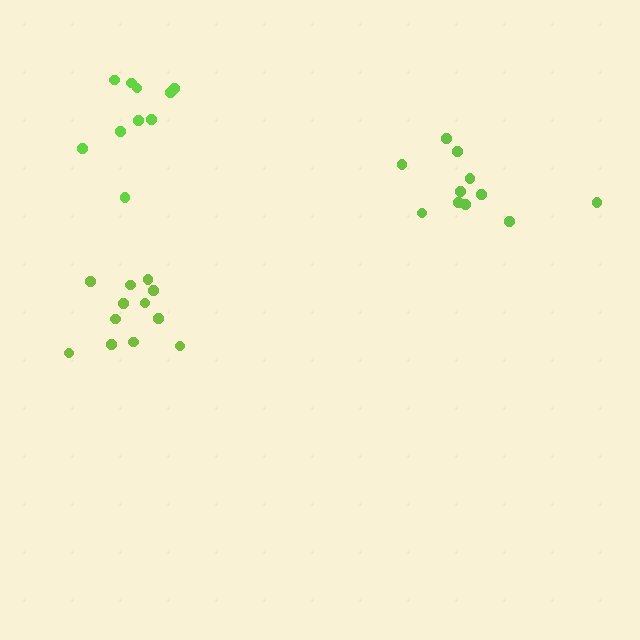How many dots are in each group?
Group 1: 12 dots, Group 2: 11 dots, Group 3: 10 dots (33 total).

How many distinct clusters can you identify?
There are 3 distinct clusters.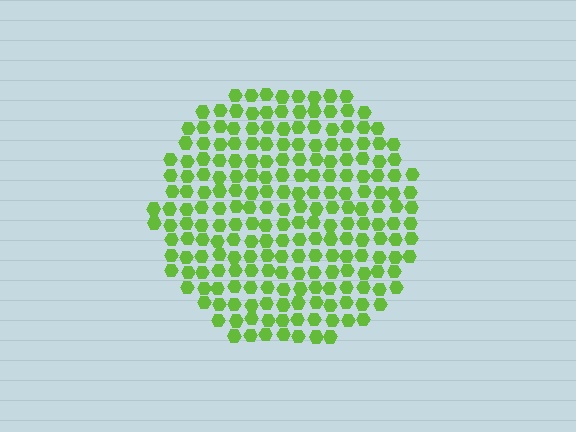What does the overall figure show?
The overall figure shows a circle.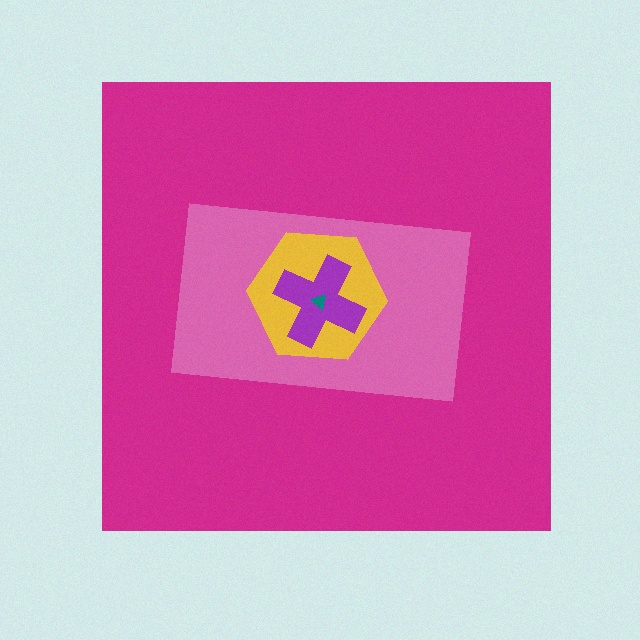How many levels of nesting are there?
5.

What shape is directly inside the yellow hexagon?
The purple cross.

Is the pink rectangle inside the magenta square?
Yes.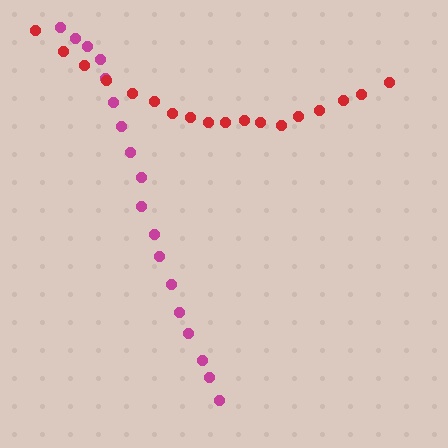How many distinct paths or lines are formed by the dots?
There are 2 distinct paths.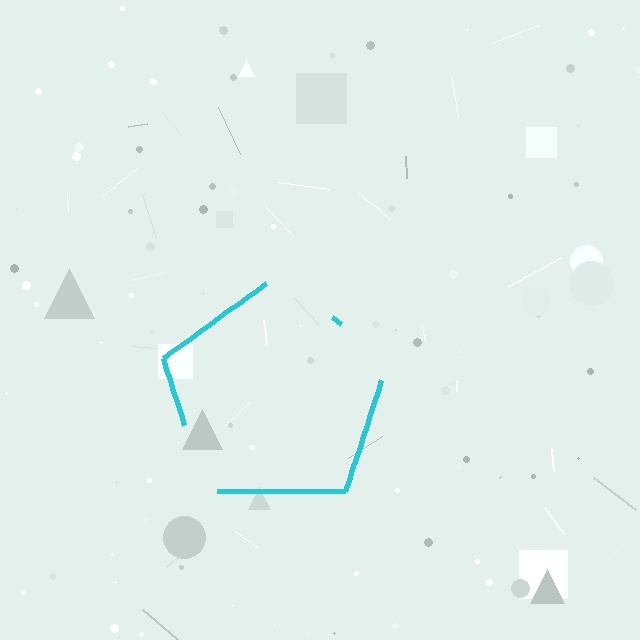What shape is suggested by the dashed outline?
The dashed outline suggests a pentagon.